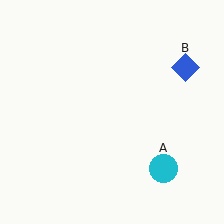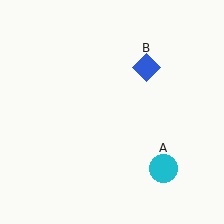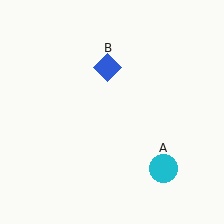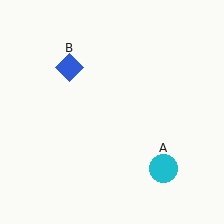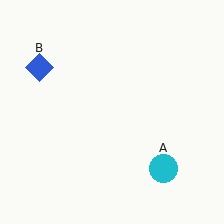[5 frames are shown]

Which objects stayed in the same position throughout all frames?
Cyan circle (object A) remained stationary.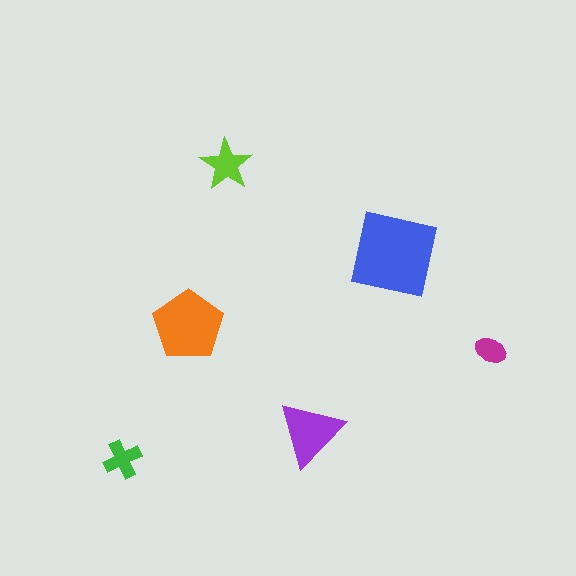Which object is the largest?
The blue square.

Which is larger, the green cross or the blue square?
The blue square.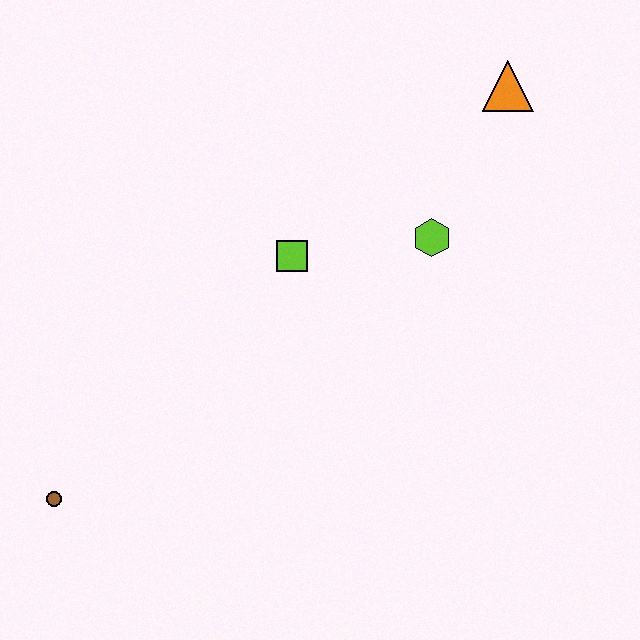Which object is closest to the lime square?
The lime hexagon is closest to the lime square.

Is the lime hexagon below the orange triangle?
Yes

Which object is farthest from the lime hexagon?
The brown circle is farthest from the lime hexagon.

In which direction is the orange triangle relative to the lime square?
The orange triangle is to the right of the lime square.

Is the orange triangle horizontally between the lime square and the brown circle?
No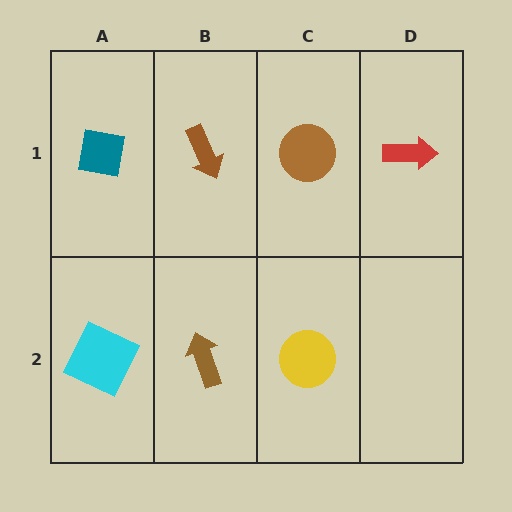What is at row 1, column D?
A red arrow.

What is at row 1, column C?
A brown circle.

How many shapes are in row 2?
3 shapes.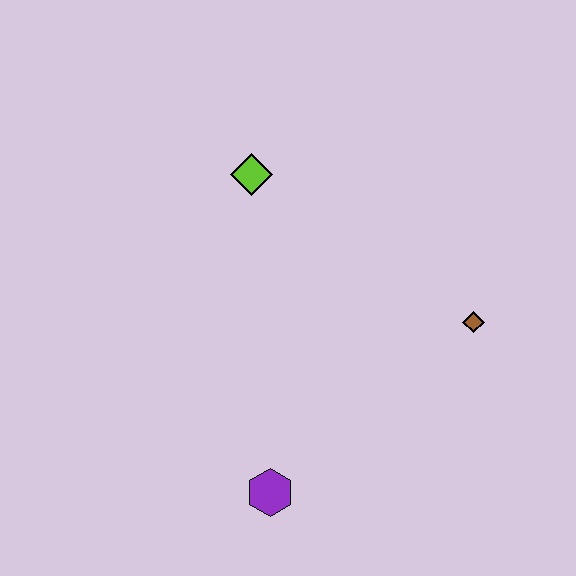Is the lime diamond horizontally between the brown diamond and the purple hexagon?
No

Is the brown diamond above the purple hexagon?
Yes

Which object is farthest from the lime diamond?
The purple hexagon is farthest from the lime diamond.